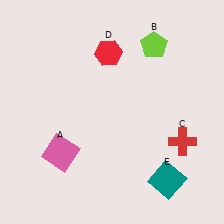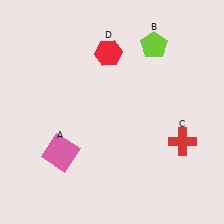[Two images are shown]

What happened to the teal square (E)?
The teal square (E) was removed in Image 2. It was in the bottom-right area of Image 1.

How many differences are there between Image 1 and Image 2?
There is 1 difference between the two images.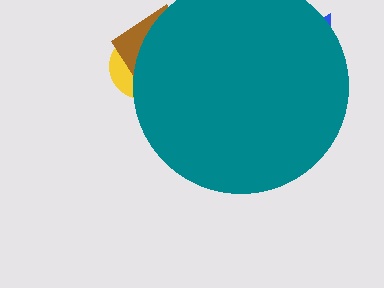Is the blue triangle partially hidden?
Yes, the blue triangle is partially hidden behind the teal circle.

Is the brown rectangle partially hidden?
Yes, the brown rectangle is partially hidden behind the teal circle.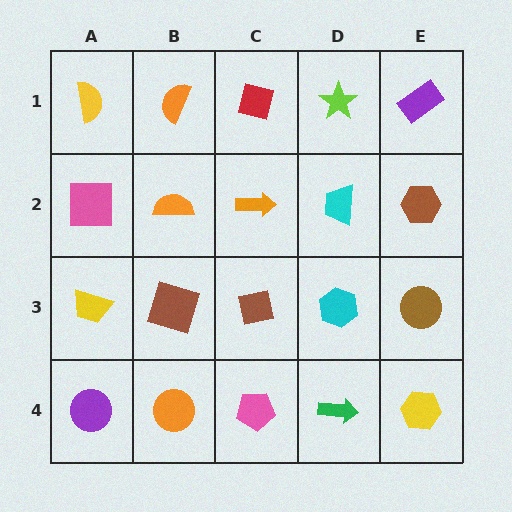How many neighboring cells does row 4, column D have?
3.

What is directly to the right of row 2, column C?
A cyan trapezoid.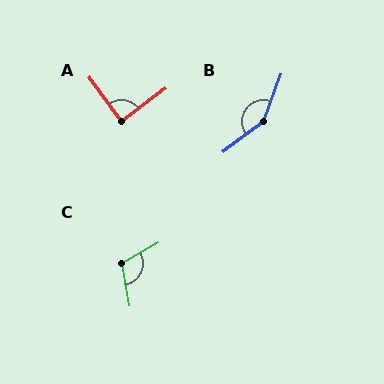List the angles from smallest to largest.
A (89°), C (110°), B (148°).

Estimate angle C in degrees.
Approximately 110 degrees.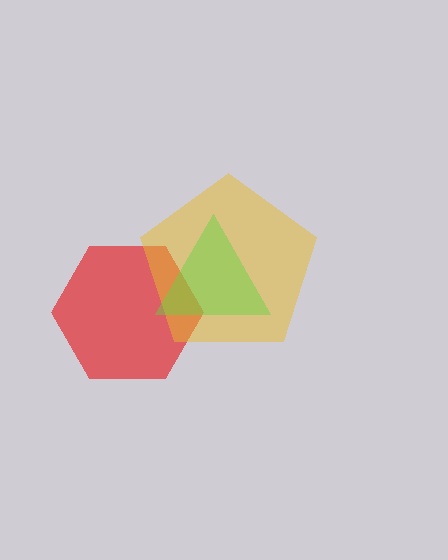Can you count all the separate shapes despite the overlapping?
Yes, there are 3 separate shapes.